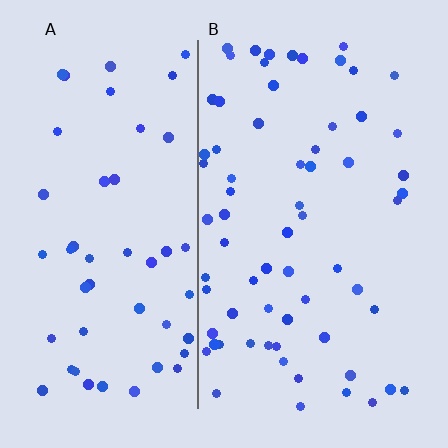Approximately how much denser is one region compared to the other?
Approximately 1.3× — region B over region A.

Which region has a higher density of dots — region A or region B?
B (the right).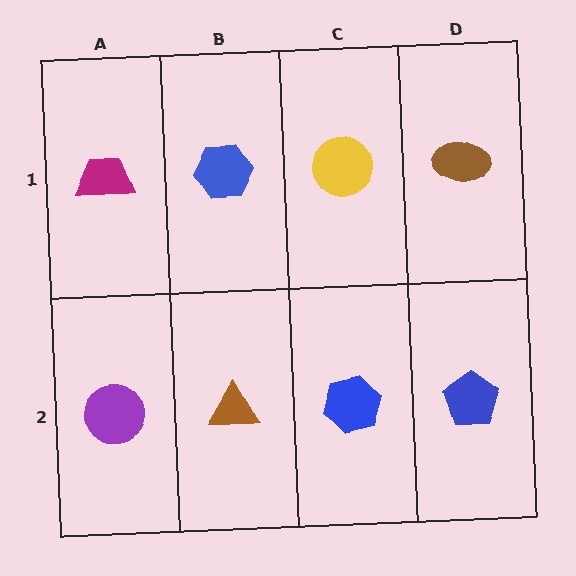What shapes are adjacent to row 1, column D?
A blue pentagon (row 2, column D), a yellow circle (row 1, column C).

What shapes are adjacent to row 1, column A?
A purple circle (row 2, column A), a blue hexagon (row 1, column B).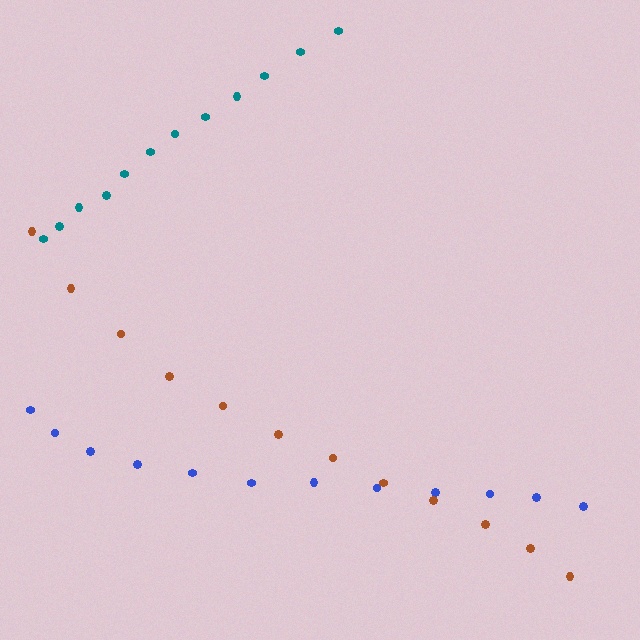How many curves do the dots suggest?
There are 3 distinct paths.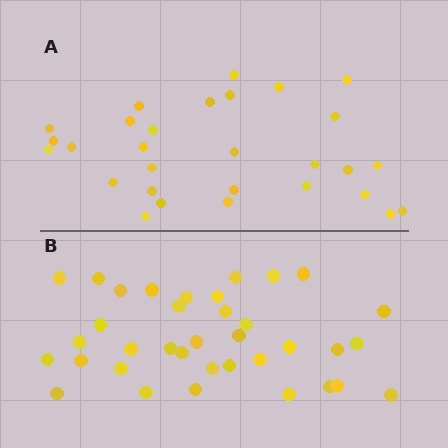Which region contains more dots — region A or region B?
Region B (the bottom region) has more dots.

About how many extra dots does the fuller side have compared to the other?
Region B has roughly 8 or so more dots than region A.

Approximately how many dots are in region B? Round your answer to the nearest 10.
About 40 dots. (The exact count is 36, which rounds to 40.)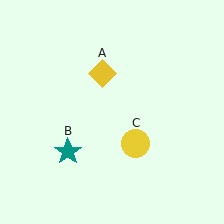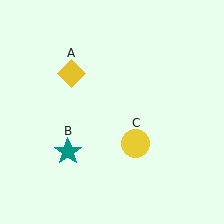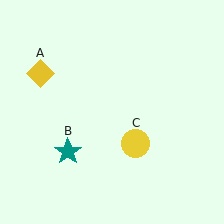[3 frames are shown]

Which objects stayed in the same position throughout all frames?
Teal star (object B) and yellow circle (object C) remained stationary.